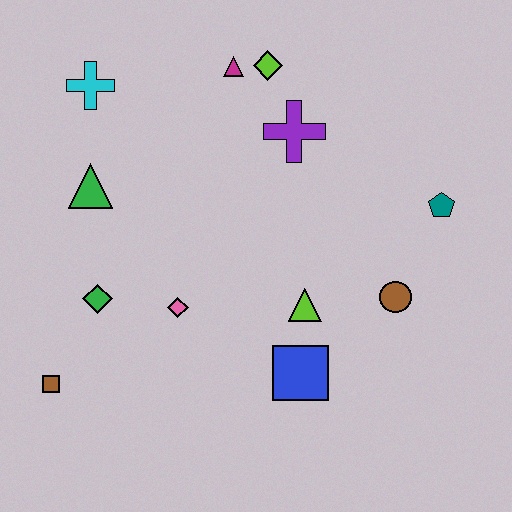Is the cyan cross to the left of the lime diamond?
Yes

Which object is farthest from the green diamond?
The teal pentagon is farthest from the green diamond.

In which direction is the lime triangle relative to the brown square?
The lime triangle is to the right of the brown square.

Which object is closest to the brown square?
The green diamond is closest to the brown square.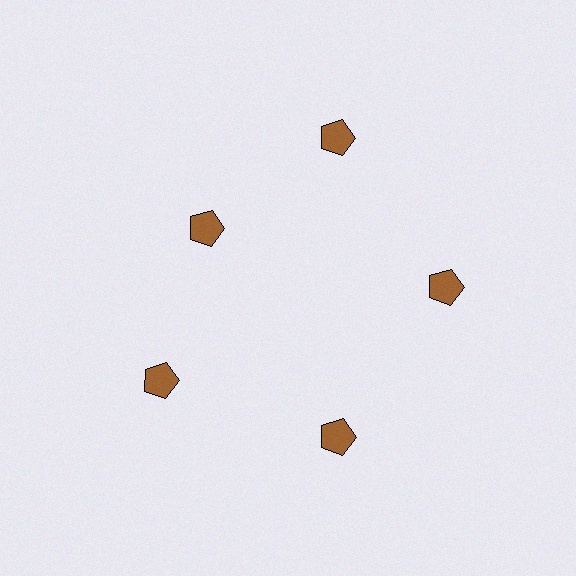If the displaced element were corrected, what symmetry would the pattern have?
It would have 5-fold rotational symmetry — the pattern would map onto itself every 72 degrees.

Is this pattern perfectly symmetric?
No. The 5 brown pentagons are arranged in a ring, but one element near the 10 o'clock position is pulled inward toward the center, breaking the 5-fold rotational symmetry.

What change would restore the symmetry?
The symmetry would be restored by moving it outward, back onto the ring so that all 5 pentagons sit at equal angles and equal distance from the center.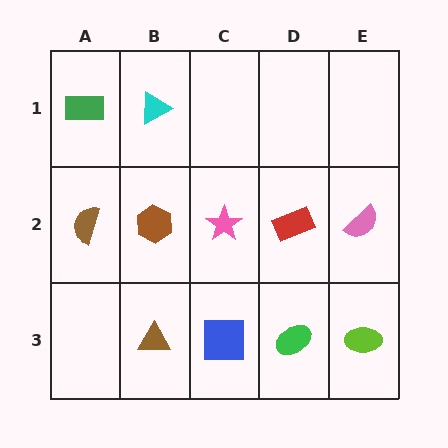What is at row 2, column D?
A red rectangle.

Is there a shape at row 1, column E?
No, that cell is empty.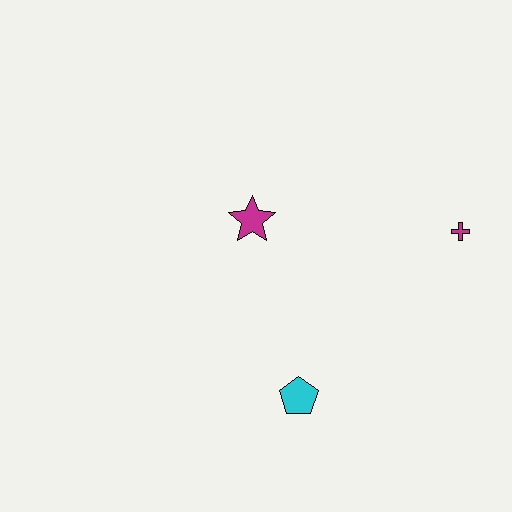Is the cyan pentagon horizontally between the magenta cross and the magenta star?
Yes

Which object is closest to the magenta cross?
The magenta star is closest to the magenta cross.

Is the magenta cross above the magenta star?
No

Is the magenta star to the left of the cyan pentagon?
Yes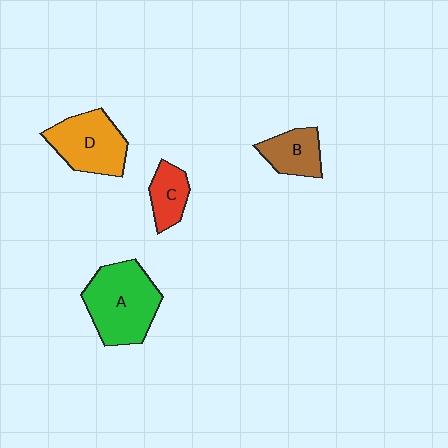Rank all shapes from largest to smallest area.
From largest to smallest: A (green), D (orange), B (brown), C (red).